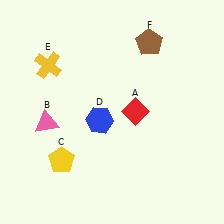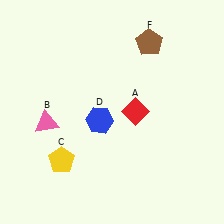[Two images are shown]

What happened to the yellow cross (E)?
The yellow cross (E) was removed in Image 2. It was in the top-left area of Image 1.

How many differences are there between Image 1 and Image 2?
There is 1 difference between the two images.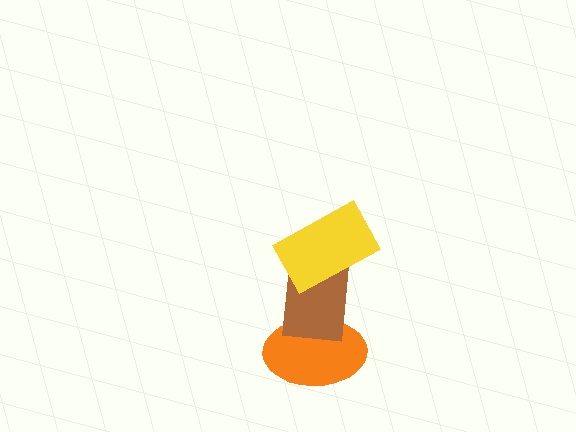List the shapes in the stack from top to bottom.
From top to bottom: the yellow rectangle, the brown rectangle, the orange ellipse.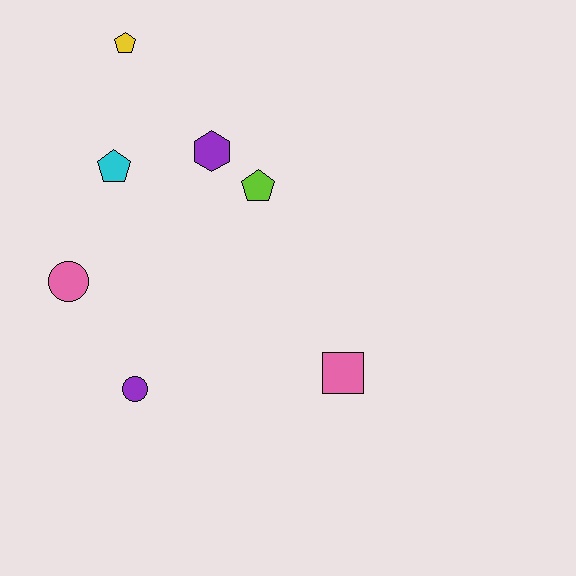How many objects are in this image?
There are 7 objects.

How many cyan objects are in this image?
There is 1 cyan object.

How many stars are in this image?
There are no stars.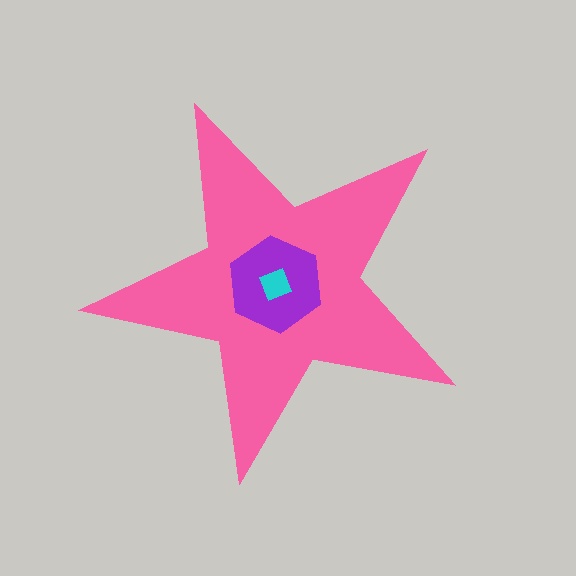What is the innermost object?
The cyan square.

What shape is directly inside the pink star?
The purple hexagon.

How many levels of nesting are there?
3.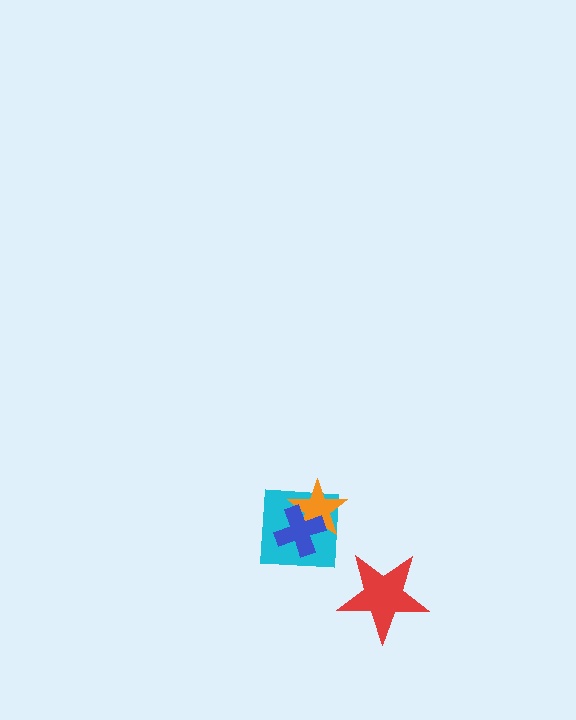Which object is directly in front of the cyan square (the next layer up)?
The orange star is directly in front of the cyan square.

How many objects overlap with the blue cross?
2 objects overlap with the blue cross.